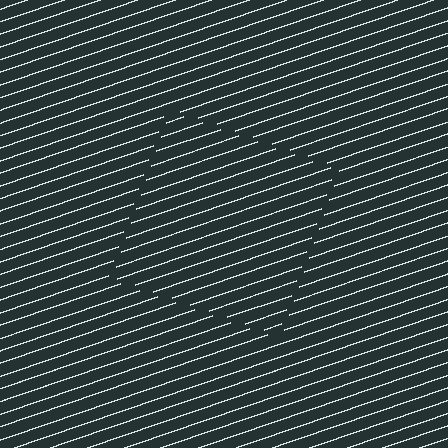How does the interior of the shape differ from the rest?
The interior of the shape contains the same grating, shifted by half a period — the contour is defined by the phase discontinuity where line-ends from the inner and outer gratings abut.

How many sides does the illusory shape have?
4 sides — the line-ends trace a square.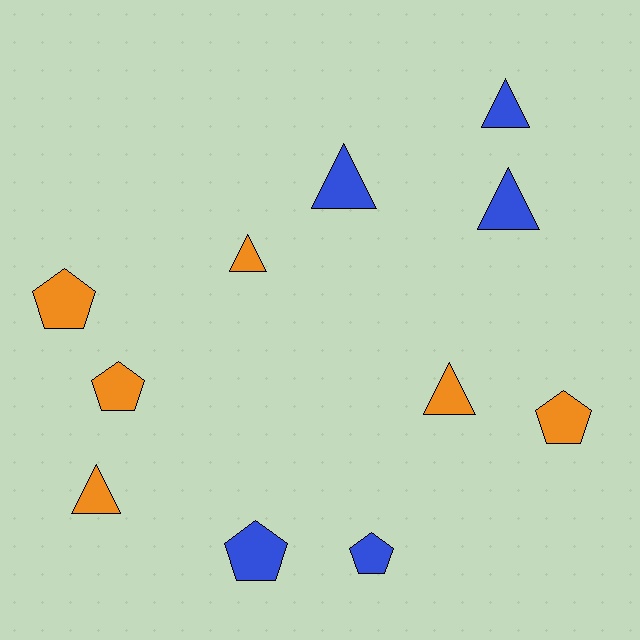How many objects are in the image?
There are 11 objects.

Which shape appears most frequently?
Triangle, with 6 objects.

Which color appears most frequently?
Orange, with 6 objects.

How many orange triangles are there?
There are 3 orange triangles.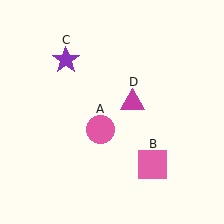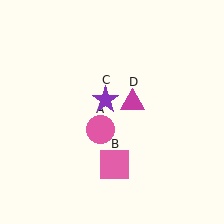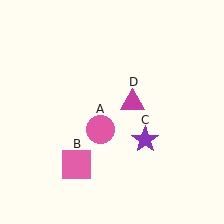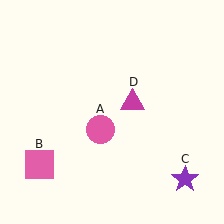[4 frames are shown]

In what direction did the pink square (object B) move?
The pink square (object B) moved left.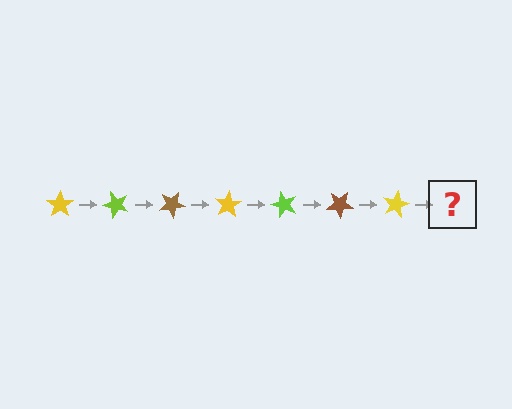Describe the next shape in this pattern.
It should be a lime star, rotated 350 degrees from the start.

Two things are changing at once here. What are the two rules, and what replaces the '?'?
The two rules are that it rotates 50 degrees each step and the color cycles through yellow, lime, and brown. The '?' should be a lime star, rotated 350 degrees from the start.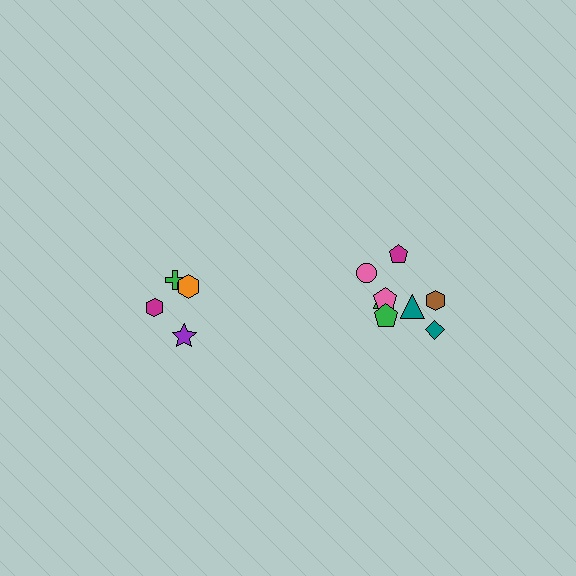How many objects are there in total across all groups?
There are 12 objects.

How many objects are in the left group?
There are 4 objects.